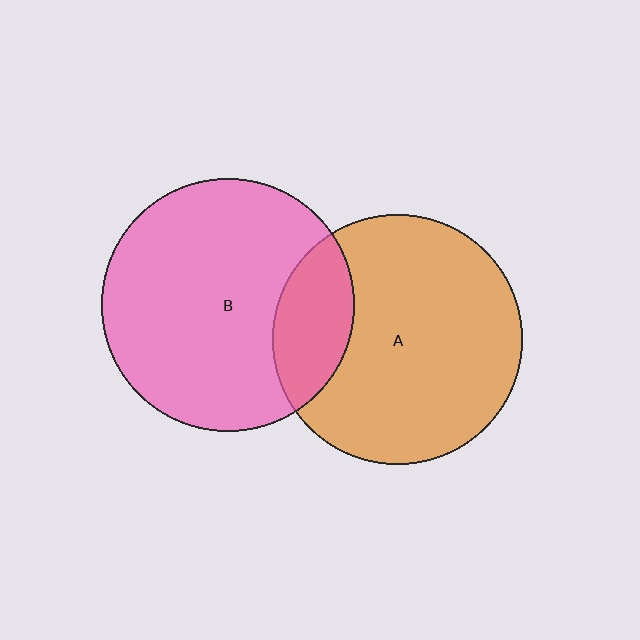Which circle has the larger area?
Circle B (pink).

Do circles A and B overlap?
Yes.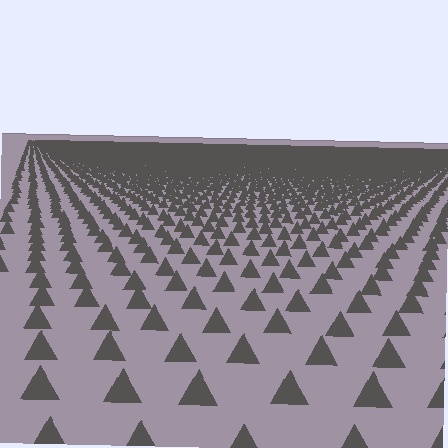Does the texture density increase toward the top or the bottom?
Density increases toward the top.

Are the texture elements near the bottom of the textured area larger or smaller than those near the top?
Larger. Near the bottom, elements are closer to the viewer and appear at a bigger on-screen size.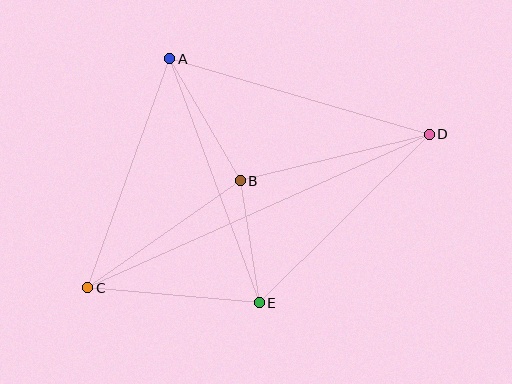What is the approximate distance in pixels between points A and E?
The distance between A and E is approximately 260 pixels.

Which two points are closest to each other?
Points B and E are closest to each other.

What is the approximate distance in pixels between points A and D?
The distance between A and D is approximately 270 pixels.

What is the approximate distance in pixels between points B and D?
The distance between B and D is approximately 194 pixels.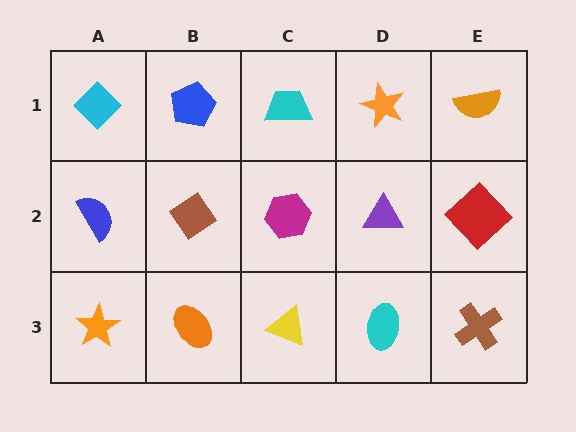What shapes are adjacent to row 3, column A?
A blue semicircle (row 2, column A), an orange ellipse (row 3, column B).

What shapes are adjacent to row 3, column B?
A brown diamond (row 2, column B), an orange star (row 3, column A), a yellow triangle (row 3, column C).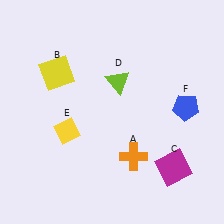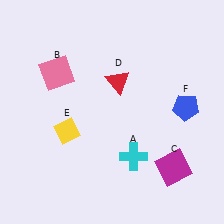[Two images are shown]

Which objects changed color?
A changed from orange to cyan. B changed from yellow to pink. D changed from lime to red.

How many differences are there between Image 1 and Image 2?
There are 3 differences between the two images.